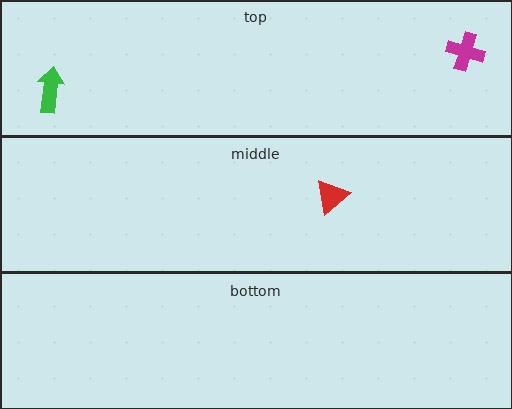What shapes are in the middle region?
The red triangle.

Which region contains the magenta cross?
The top region.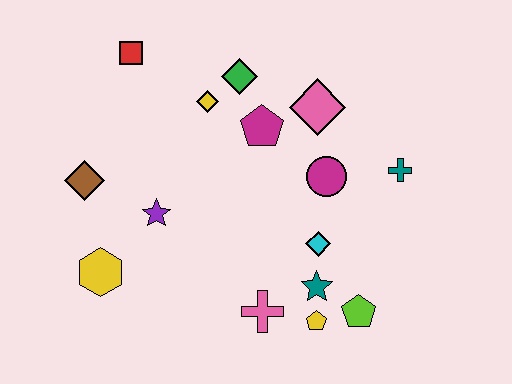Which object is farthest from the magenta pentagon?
The yellow hexagon is farthest from the magenta pentagon.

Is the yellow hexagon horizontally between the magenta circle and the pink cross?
No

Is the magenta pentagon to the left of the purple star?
No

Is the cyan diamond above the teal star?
Yes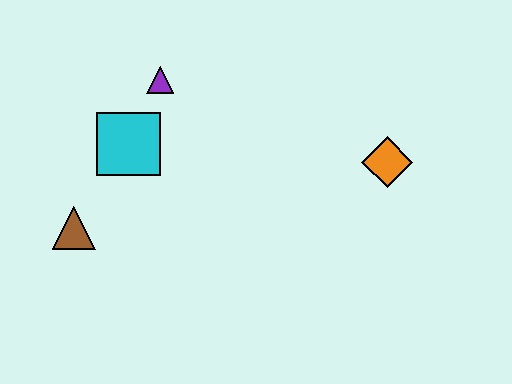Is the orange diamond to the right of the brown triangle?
Yes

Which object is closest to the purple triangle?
The cyan square is closest to the purple triangle.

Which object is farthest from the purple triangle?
The orange diamond is farthest from the purple triangle.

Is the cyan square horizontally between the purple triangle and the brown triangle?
Yes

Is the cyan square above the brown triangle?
Yes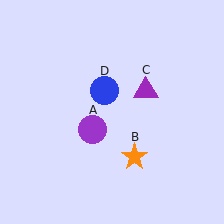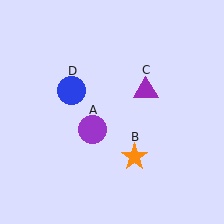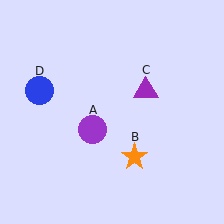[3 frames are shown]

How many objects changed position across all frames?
1 object changed position: blue circle (object D).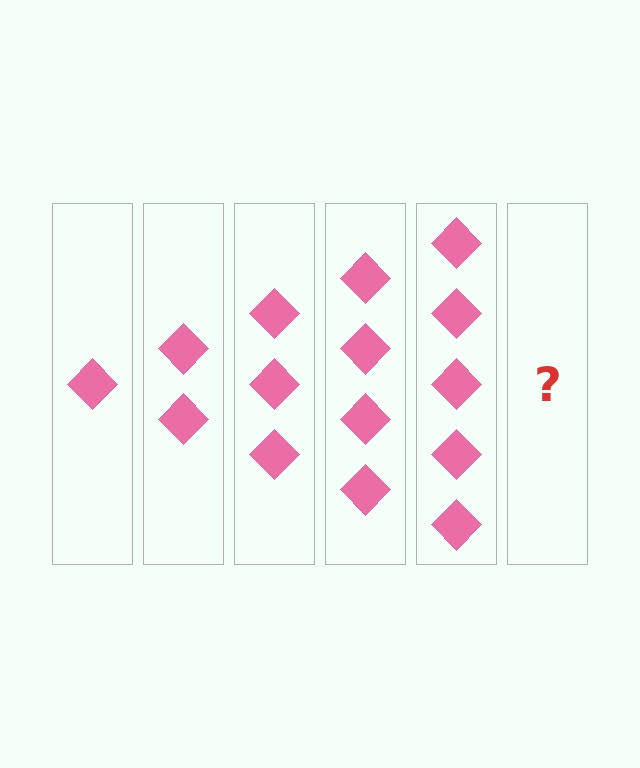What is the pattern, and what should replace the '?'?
The pattern is that each step adds one more diamond. The '?' should be 6 diamonds.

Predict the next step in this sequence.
The next step is 6 diamonds.